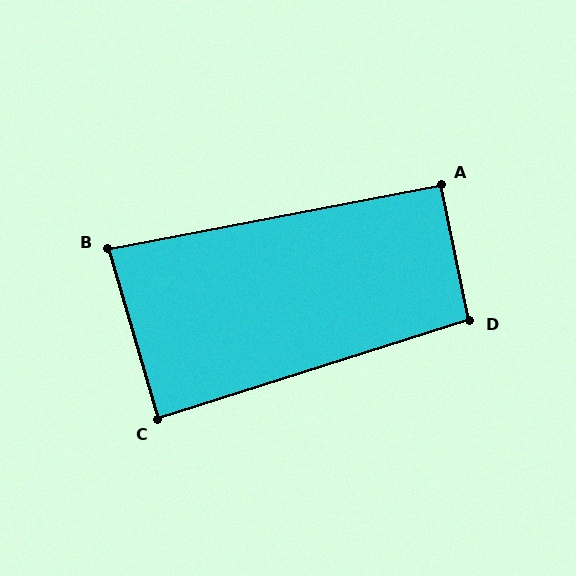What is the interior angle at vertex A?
Approximately 91 degrees (approximately right).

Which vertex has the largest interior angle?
D, at approximately 96 degrees.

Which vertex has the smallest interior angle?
B, at approximately 84 degrees.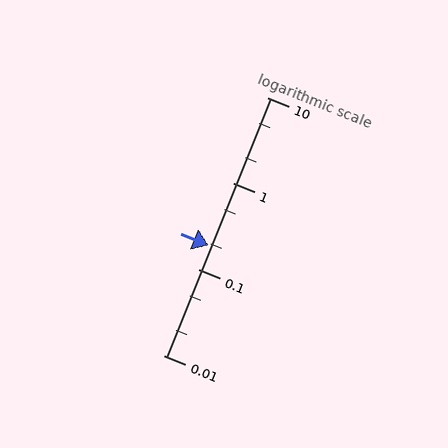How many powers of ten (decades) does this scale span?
The scale spans 3 decades, from 0.01 to 10.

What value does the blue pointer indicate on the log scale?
The pointer indicates approximately 0.19.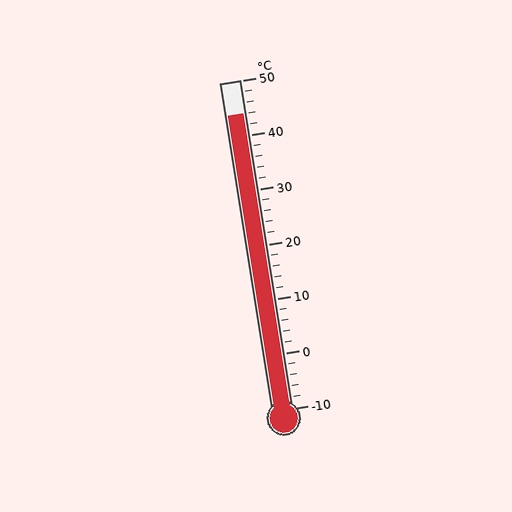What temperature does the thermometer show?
The thermometer shows approximately 44°C.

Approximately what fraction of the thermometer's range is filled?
The thermometer is filled to approximately 90% of its range.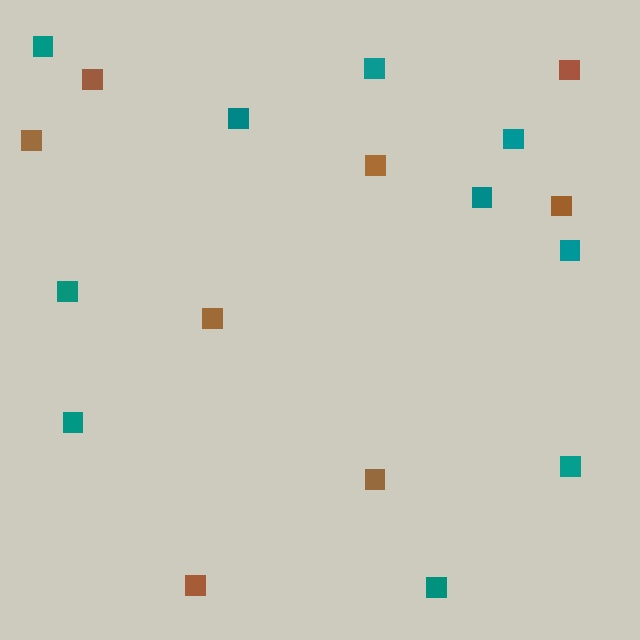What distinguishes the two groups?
There are 2 groups: one group of teal squares (10) and one group of brown squares (8).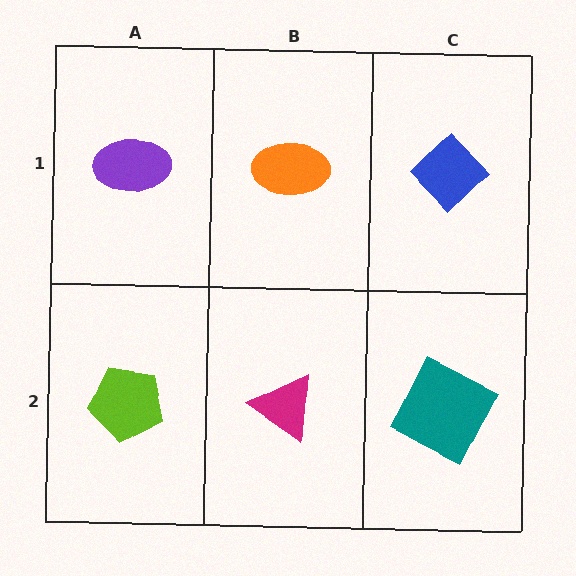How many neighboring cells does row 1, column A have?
2.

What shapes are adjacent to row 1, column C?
A teal square (row 2, column C), an orange ellipse (row 1, column B).